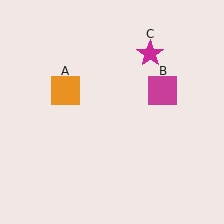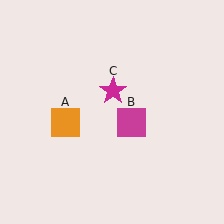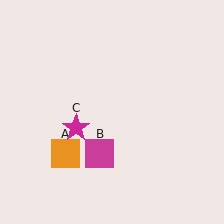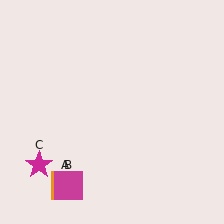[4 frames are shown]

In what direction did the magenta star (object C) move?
The magenta star (object C) moved down and to the left.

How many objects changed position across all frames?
3 objects changed position: orange square (object A), magenta square (object B), magenta star (object C).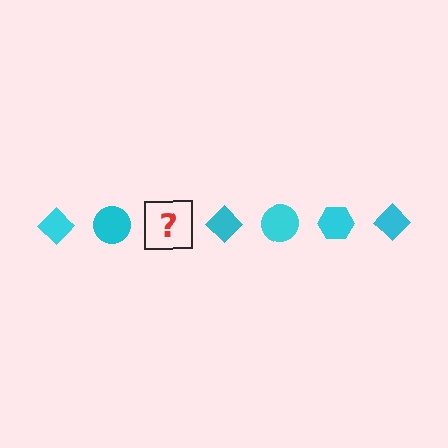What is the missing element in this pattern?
The missing element is a cyan hexagon.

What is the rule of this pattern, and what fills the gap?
The rule is that the pattern cycles through diamond, circle, hexagon shapes in cyan. The gap should be filled with a cyan hexagon.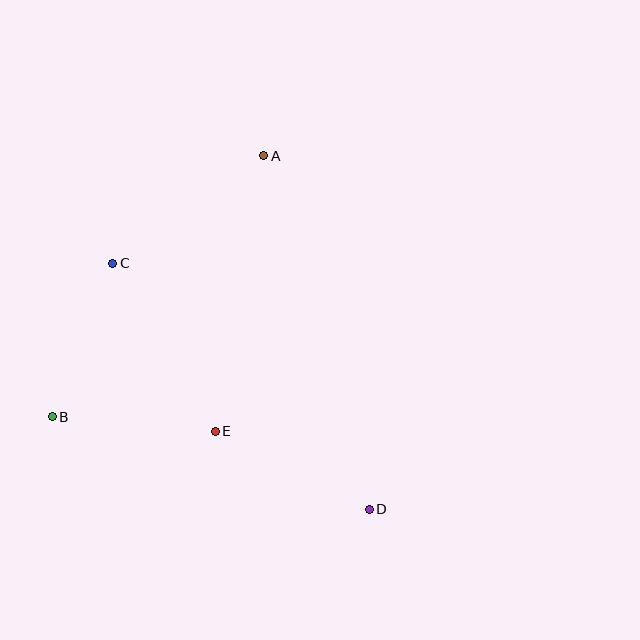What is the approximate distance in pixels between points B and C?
The distance between B and C is approximately 165 pixels.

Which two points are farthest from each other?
Points A and D are farthest from each other.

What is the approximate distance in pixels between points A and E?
The distance between A and E is approximately 280 pixels.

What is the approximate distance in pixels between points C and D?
The distance between C and D is approximately 355 pixels.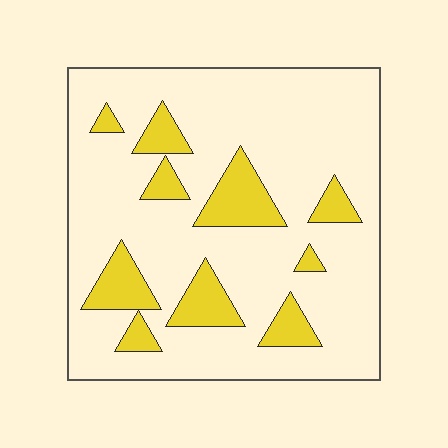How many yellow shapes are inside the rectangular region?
10.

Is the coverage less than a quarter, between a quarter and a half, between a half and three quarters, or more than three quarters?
Less than a quarter.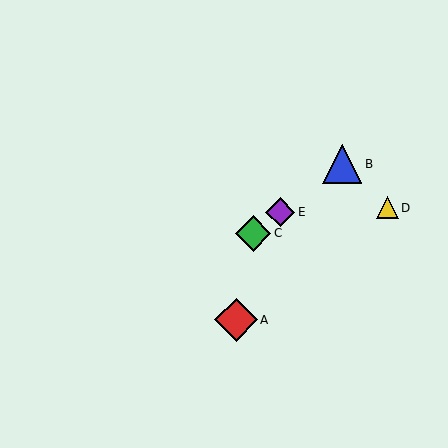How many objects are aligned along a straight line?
3 objects (B, C, E) are aligned along a straight line.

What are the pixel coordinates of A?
Object A is at (236, 320).